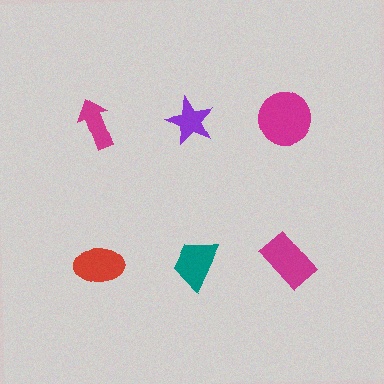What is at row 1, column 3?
A magenta circle.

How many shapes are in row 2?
3 shapes.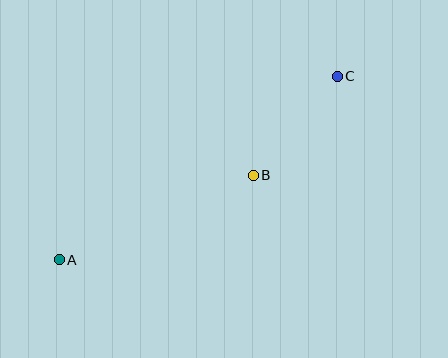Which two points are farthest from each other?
Points A and C are farthest from each other.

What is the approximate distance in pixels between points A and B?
The distance between A and B is approximately 212 pixels.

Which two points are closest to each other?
Points B and C are closest to each other.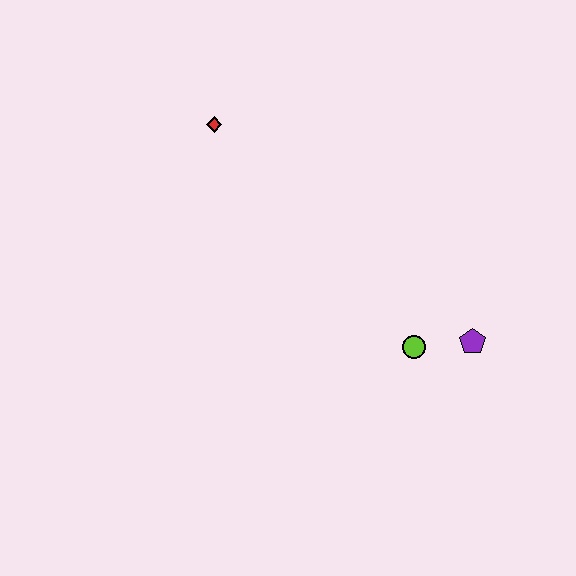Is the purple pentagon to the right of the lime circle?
Yes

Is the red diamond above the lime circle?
Yes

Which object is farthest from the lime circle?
The red diamond is farthest from the lime circle.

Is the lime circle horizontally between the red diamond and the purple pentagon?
Yes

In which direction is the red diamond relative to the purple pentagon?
The red diamond is to the left of the purple pentagon.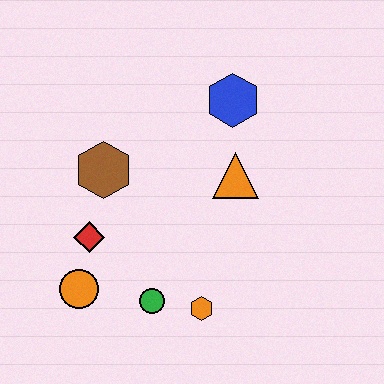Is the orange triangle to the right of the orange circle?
Yes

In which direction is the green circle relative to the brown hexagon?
The green circle is below the brown hexagon.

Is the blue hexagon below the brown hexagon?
No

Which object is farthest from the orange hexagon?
The blue hexagon is farthest from the orange hexagon.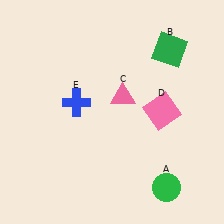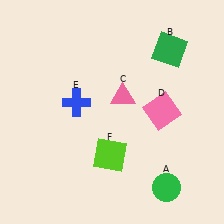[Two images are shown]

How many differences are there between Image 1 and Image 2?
There is 1 difference between the two images.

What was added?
A lime square (F) was added in Image 2.